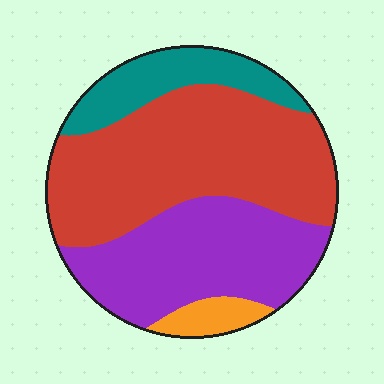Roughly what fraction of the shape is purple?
Purple takes up about one third (1/3) of the shape.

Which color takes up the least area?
Orange, at roughly 5%.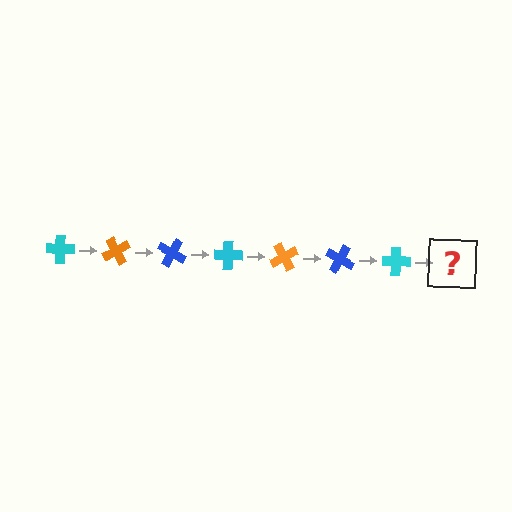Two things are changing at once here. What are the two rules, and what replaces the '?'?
The two rules are that it rotates 60 degrees each step and the color cycles through cyan, orange, and blue. The '?' should be an orange cross, rotated 420 degrees from the start.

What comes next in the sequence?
The next element should be an orange cross, rotated 420 degrees from the start.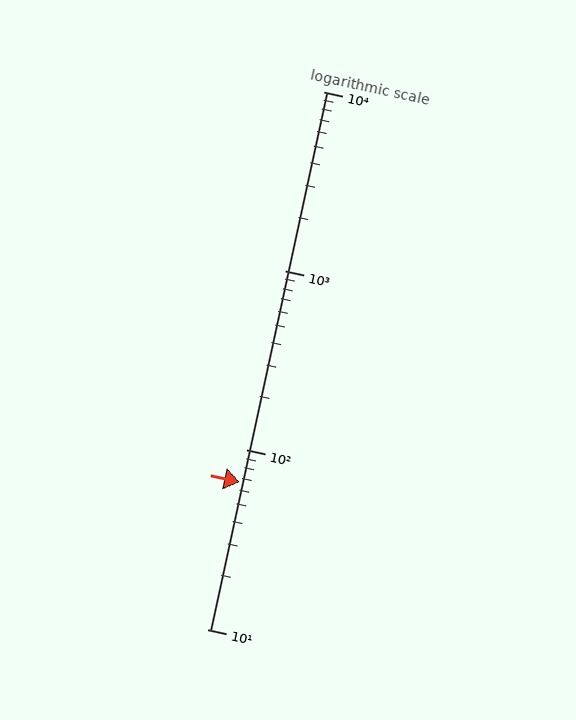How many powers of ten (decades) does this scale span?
The scale spans 3 decades, from 10 to 10000.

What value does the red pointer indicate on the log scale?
The pointer indicates approximately 66.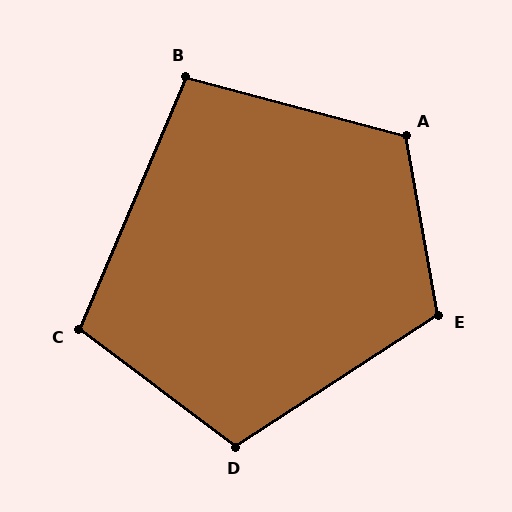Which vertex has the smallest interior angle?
B, at approximately 98 degrees.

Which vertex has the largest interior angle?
A, at approximately 115 degrees.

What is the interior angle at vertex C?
Approximately 104 degrees (obtuse).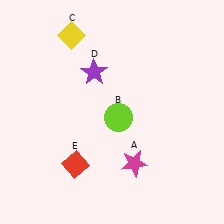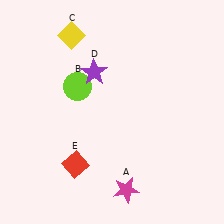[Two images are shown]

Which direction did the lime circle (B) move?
The lime circle (B) moved left.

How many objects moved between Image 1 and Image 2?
2 objects moved between the two images.